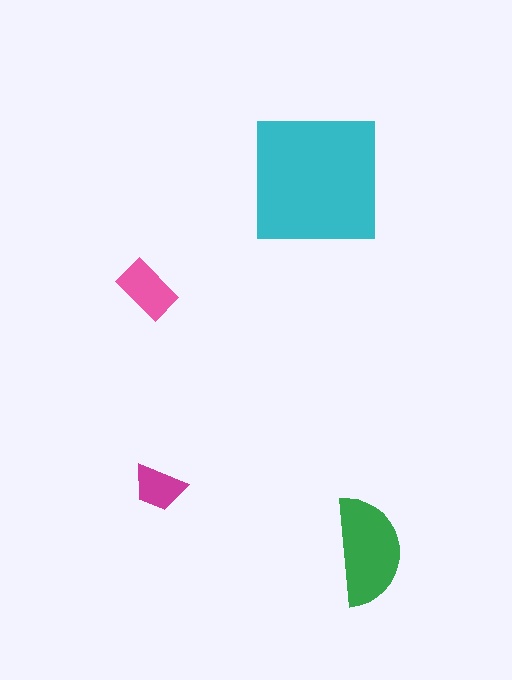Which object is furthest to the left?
The pink rectangle is leftmost.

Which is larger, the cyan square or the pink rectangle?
The cyan square.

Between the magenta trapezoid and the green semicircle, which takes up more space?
The green semicircle.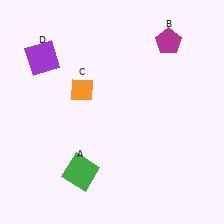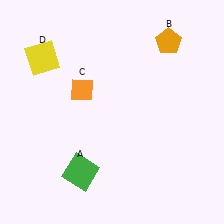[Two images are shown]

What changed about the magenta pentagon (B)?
In Image 1, B is magenta. In Image 2, it changed to orange.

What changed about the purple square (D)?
In Image 1, D is purple. In Image 2, it changed to yellow.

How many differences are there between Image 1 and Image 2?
There are 2 differences between the two images.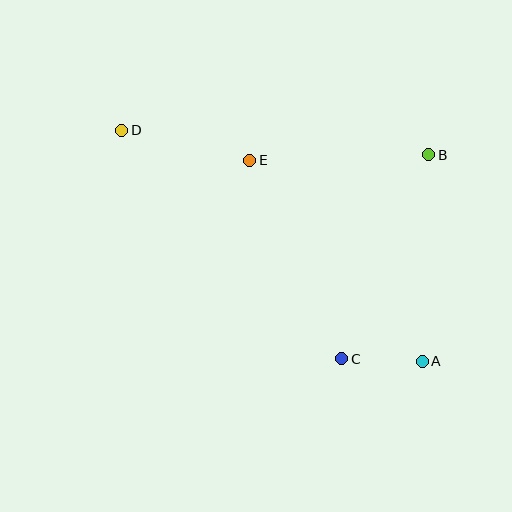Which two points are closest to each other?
Points A and C are closest to each other.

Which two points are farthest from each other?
Points A and D are farthest from each other.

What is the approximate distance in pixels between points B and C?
The distance between B and C is approximately 222 pixels.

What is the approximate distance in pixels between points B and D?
The distance between B and D is approximately 308 pixels.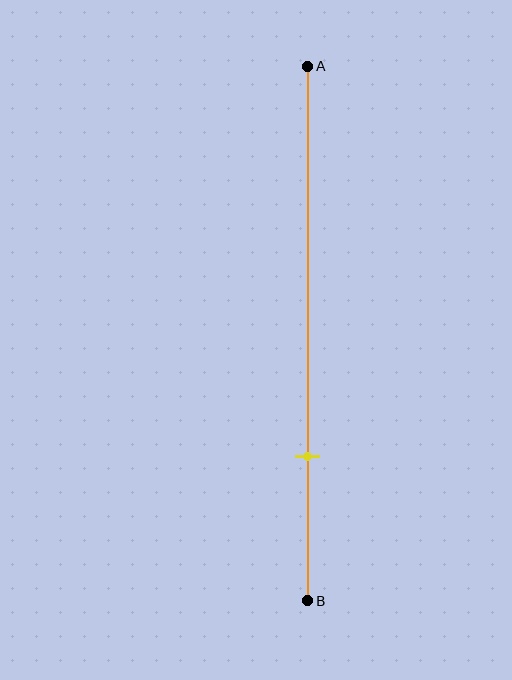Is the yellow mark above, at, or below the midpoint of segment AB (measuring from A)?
The yellow mark is below the midpoint of segment AB.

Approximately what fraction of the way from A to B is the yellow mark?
The yellow mark is approximately 75% of the way from A to B.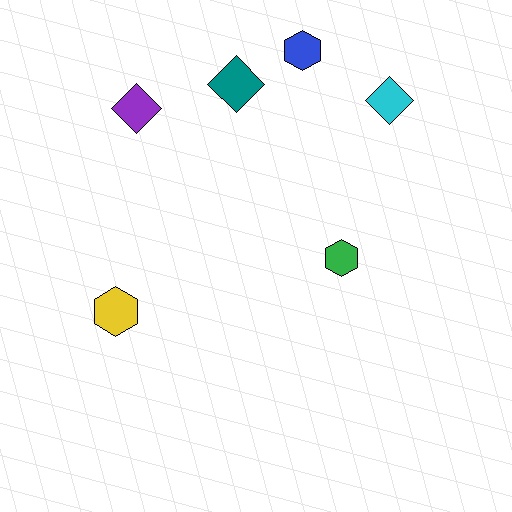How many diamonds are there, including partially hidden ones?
There are 3 diamonds.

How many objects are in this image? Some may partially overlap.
There are 6 objects.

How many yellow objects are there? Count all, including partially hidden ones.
There is 1 yellow object.